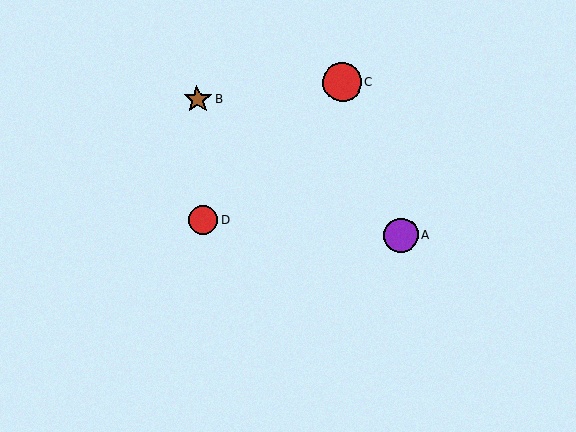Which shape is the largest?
The red circle (labeled C) is the largest.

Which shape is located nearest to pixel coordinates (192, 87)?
The brown star (labeled B) at (197, 99) is nearest to that location.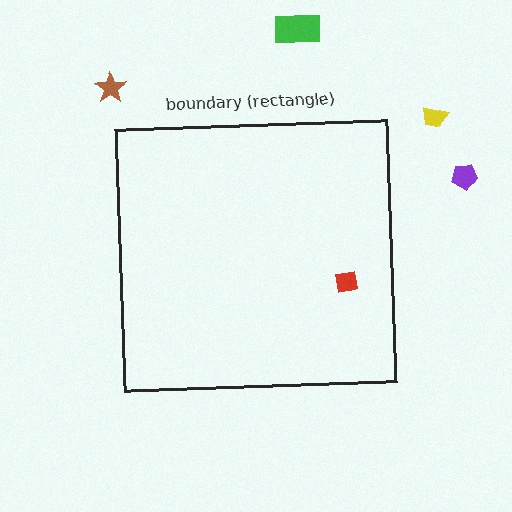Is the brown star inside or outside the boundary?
Outside.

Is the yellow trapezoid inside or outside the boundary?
Outside.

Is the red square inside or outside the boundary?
Inside.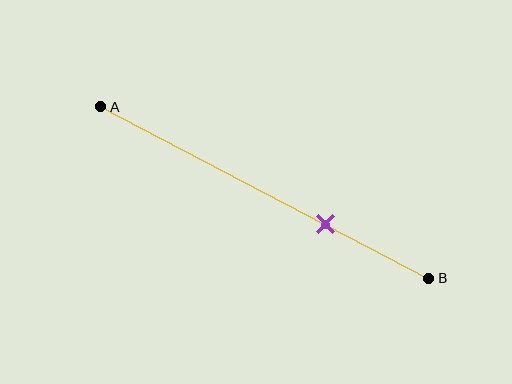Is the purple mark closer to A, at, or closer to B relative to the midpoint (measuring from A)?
The purple mark is closer to point B than the midpoint of segment AB.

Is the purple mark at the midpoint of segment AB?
No, the mark is at about 70% from A, not at the 50% midpoint.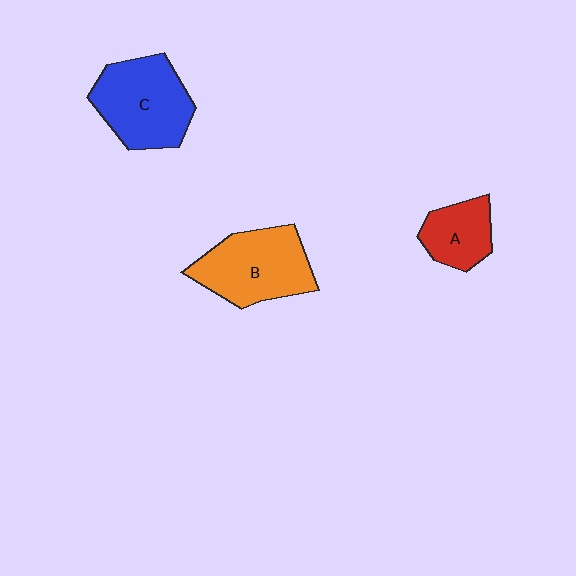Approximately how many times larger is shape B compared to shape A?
Approximately 1.8 times.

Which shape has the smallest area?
Shape A (red).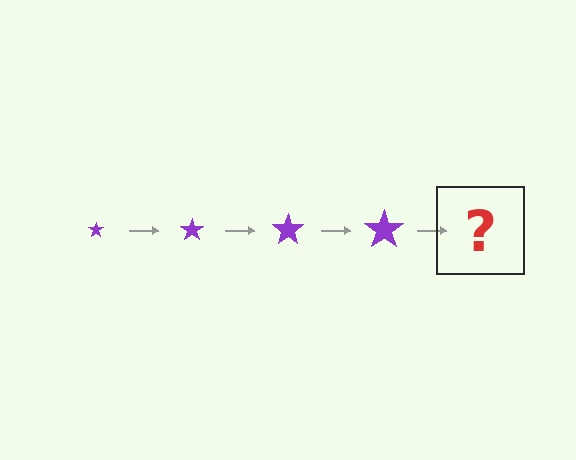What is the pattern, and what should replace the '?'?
The pattern is that the star gets progressively larger each step. The '?' should be a purple star, larger than the previous one.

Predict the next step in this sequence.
The next step is a purple star, larger than the previous one.